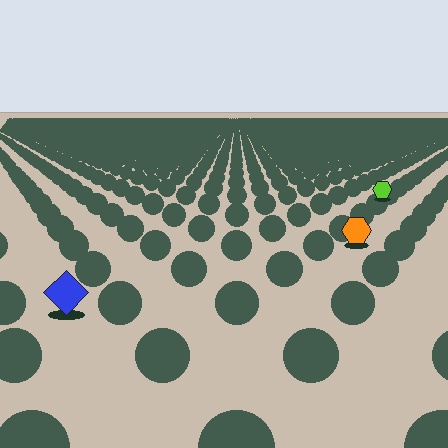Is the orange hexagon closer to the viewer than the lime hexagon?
Yes. The orange hexagon is closer — you can tell from the texture gradient: the ground texture is coarser near it.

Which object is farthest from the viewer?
The lime hexagon is farthest from the viewer. It appears smaller and the ground texture around it is denser.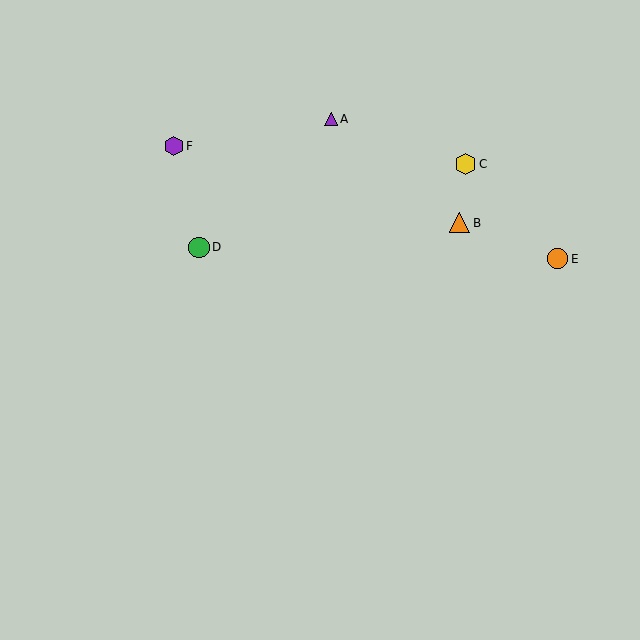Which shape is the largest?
The yellow hexagon (labeled C) is the largest.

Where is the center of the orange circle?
The center of the orange circle is at (558, 259).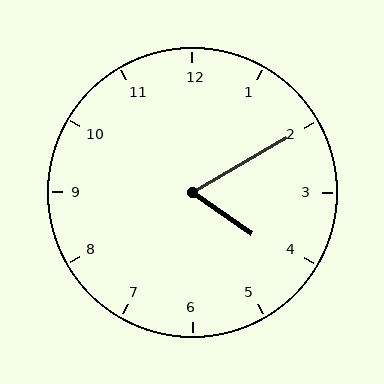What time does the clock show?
4:10.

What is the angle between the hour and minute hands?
Approximately 65 degrees.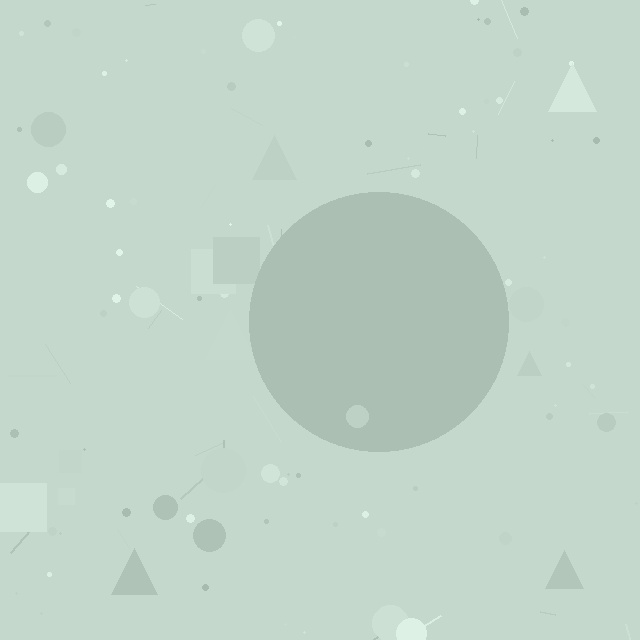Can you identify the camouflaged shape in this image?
The camouflaged shape is a circle.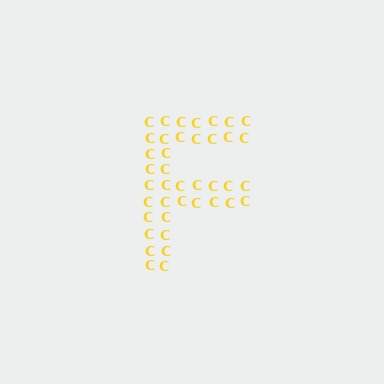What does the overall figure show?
The overall figure shows the letter F.